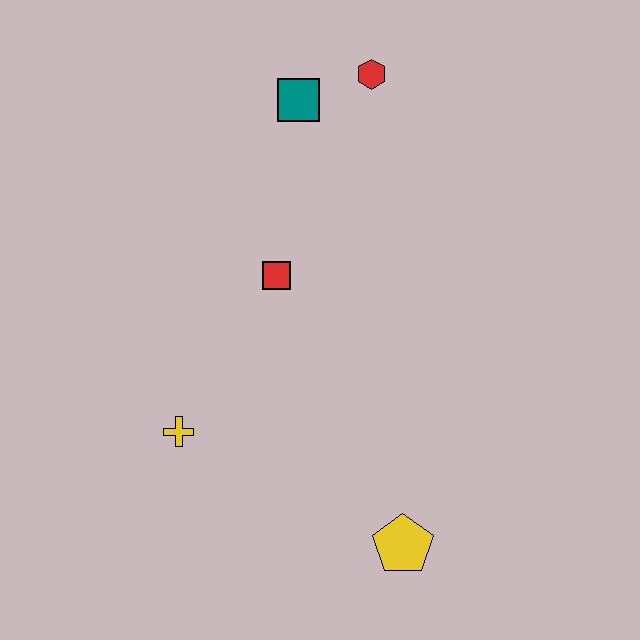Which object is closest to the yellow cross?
The red square is closest to the yellow cross.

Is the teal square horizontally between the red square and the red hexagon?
Yes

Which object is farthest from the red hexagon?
The yellow pentagon is farthest from the red hexagon.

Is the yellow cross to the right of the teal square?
No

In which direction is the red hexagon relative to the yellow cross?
The red hexagon is above the yellow cross.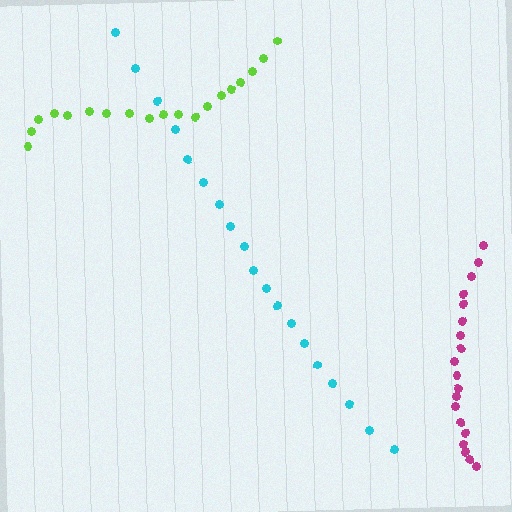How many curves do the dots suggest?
There are 3 distinct paths.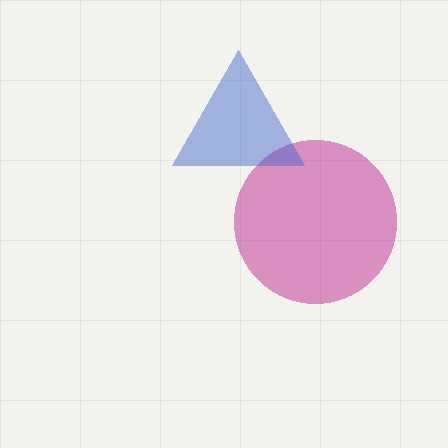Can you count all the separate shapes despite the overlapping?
Yes, there are 2 separate shapes.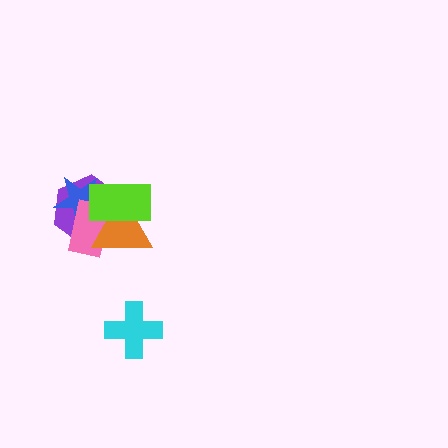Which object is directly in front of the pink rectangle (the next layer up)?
The orange triangle is directly in front of the pink rectangle.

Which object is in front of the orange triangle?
The lime rectangle is in front of the orange triangle.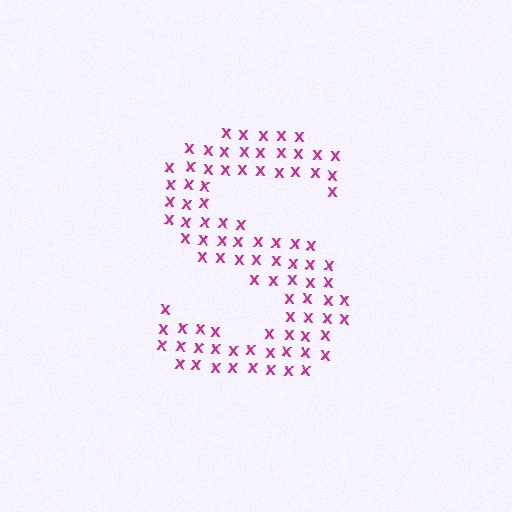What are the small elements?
The small elements are letter X's.